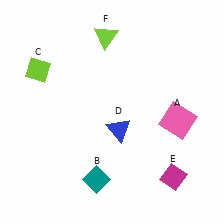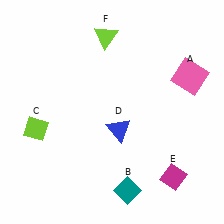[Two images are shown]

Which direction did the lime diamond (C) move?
The lime diamond (C) moved down.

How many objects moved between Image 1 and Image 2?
3 objects moved between the two images.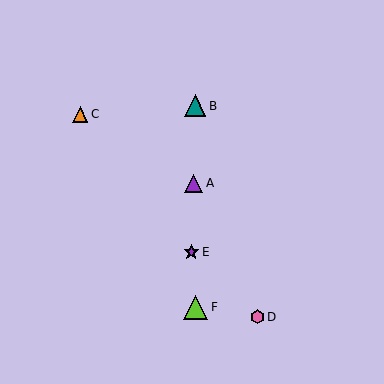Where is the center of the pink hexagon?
The center of the pink hexagon is at (257, 317).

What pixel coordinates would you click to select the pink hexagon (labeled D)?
Click at (257, 317) to select the pink hexagon D.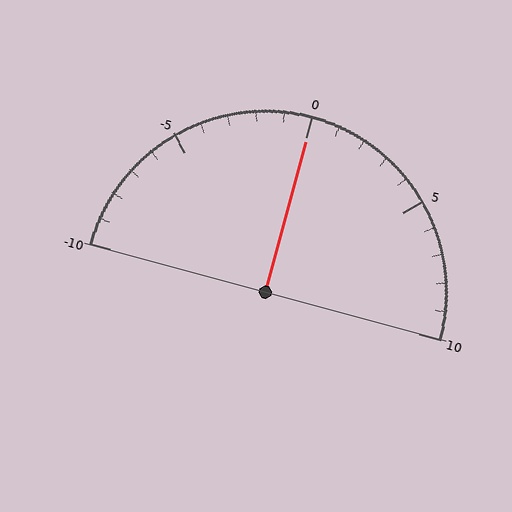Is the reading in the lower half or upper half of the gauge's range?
The reading is in the upper half of the range (-10 to 10).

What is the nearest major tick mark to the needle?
The nearest major tick mark is 0.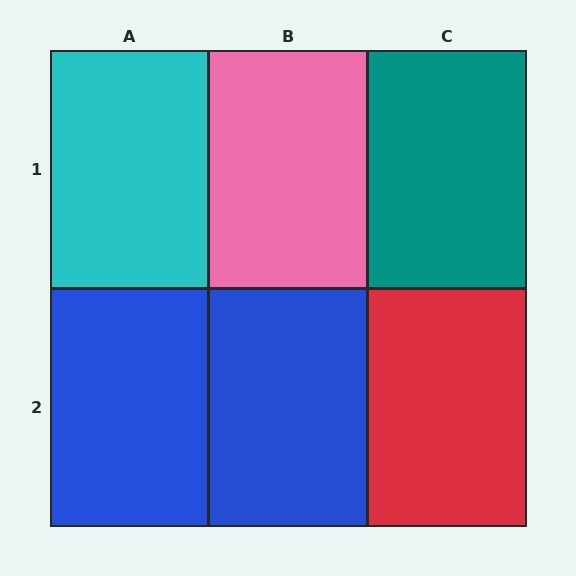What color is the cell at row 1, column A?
Cyan.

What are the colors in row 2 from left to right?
Blue, blue, red.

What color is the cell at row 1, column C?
Teal.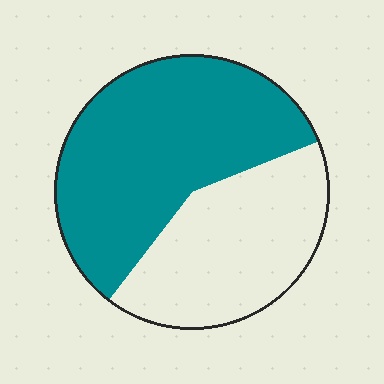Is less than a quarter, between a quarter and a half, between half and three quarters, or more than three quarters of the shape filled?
Between half and three quarters.